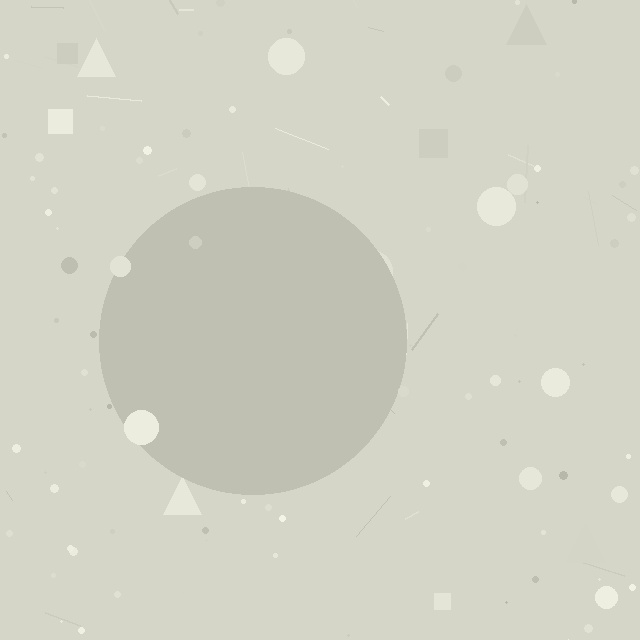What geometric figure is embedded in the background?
A circle is embedded in the background.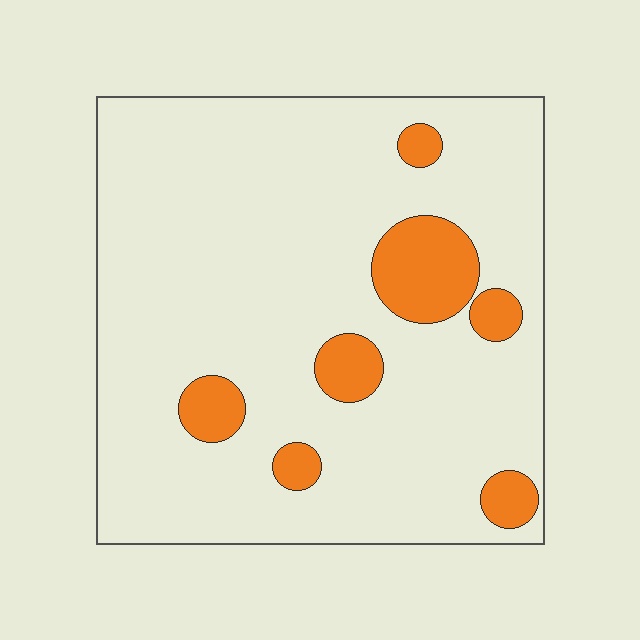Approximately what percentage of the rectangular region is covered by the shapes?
Approximately 15%.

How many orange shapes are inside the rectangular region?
7.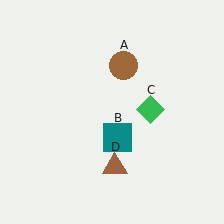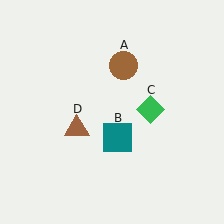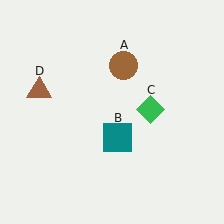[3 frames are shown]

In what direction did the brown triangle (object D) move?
The brown triangle (object D) moved up and to the left.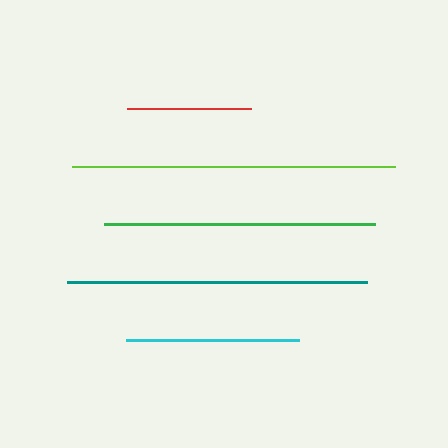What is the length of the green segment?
The green segment is approximately 270 pixels long.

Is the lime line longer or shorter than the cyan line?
The lime line is longer than the cyan line.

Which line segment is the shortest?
The red line is the shortest at approximately 124 pixels.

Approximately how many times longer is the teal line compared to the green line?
The teal line is approximately 1.1 times the length of the green line.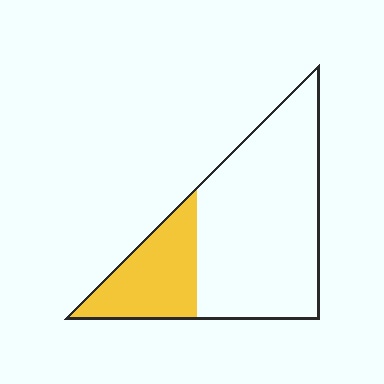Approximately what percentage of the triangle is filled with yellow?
Approximately 25%.